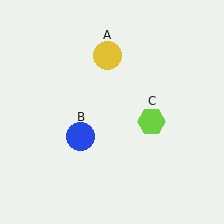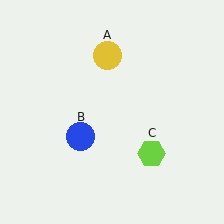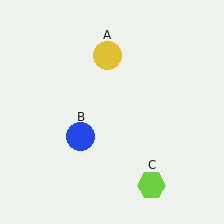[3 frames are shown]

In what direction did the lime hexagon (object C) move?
The lime hexagon (object C) moved down.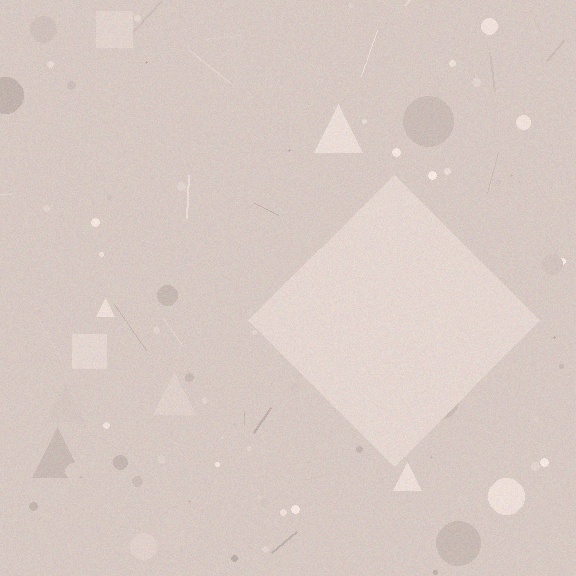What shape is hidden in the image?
A diamond is hidden in the image.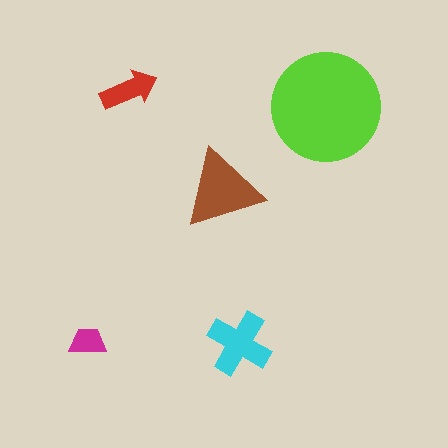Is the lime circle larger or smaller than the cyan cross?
Larger.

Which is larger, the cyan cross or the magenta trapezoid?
The cyan cross.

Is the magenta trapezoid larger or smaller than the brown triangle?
Smaller.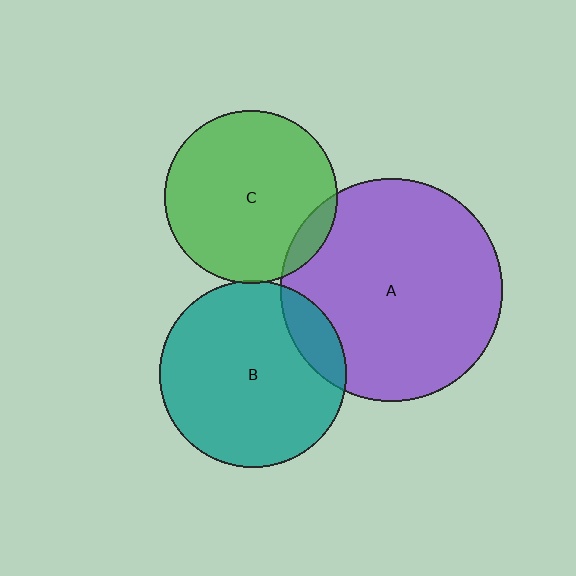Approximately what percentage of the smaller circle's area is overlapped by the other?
Approximately 10%.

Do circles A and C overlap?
Yes.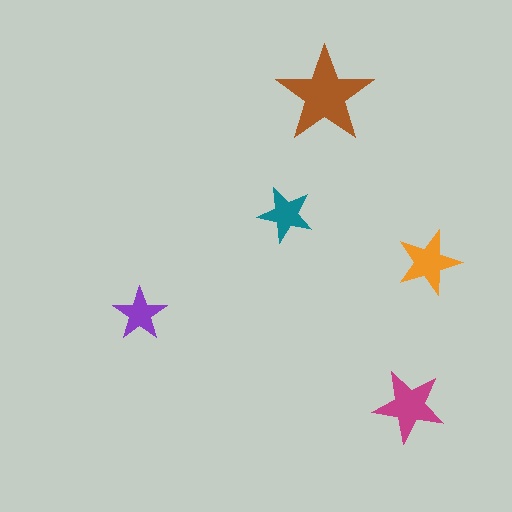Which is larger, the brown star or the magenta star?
The brown one.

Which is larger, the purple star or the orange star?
The orange one.